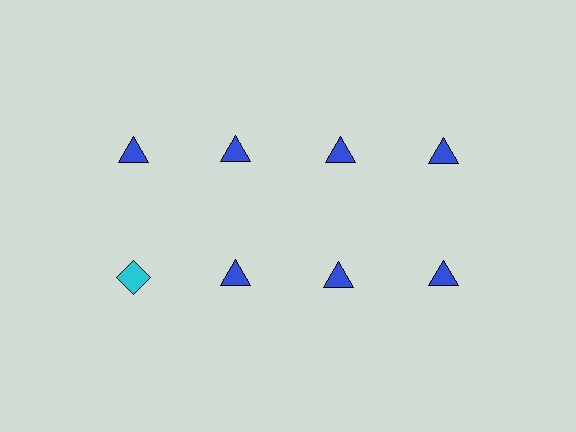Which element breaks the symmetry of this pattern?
The cyan diamond in the second row, leftmost column breaks the symmetry. All other shapes are blue triangles.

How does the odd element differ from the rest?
It differs in both color (cyan instead of blue) and shape (diamond instead of triangle).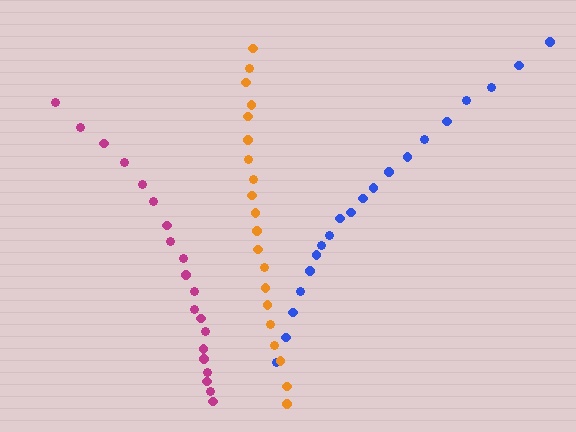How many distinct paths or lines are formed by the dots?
There are 3 distinct paths.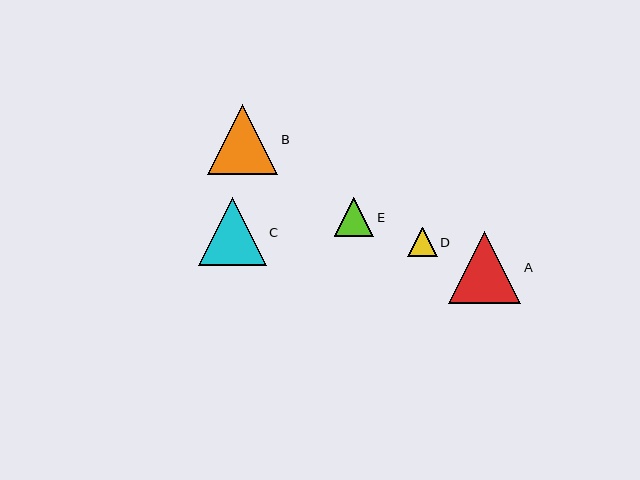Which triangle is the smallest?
Triangle D is the smallest with a size of approximately 29 pixels.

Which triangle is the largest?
Triangle A is the largest with a size of approximately 72 pixels.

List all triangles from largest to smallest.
From largest to smallest: A, B, C, E, D.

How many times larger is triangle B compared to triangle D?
Triangle B is approximately 2.4 times the size of triangle D.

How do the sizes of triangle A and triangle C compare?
Triangle A and triangle C are approximately the same size.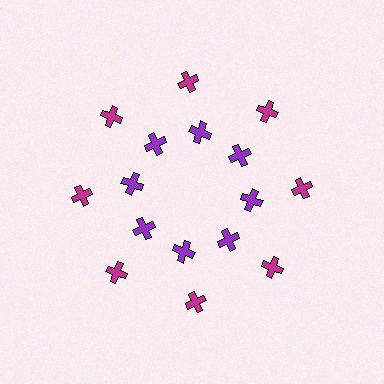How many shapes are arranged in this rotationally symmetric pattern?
There are 16 shapes, arranged in 8 groups of 2.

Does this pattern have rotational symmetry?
Yes, this pattern has 8-fold rotational symmetry. It looks the same after rotating 45 degrees around the center.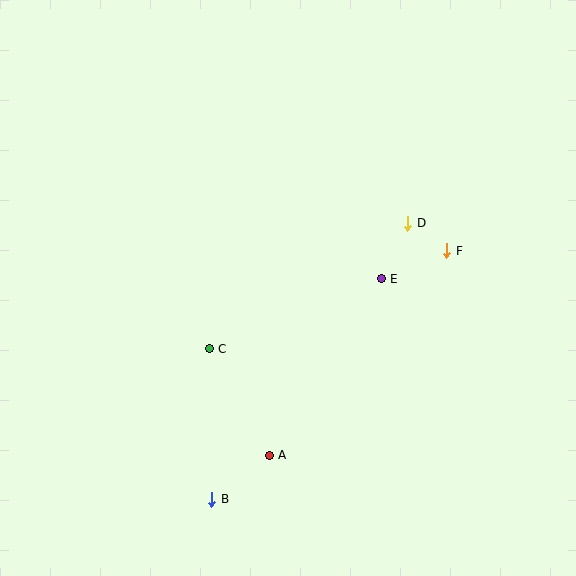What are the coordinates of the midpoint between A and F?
The midpoint between A and F is at (358, 353).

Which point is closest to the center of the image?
Point E at (381, 279) is closest to the center.